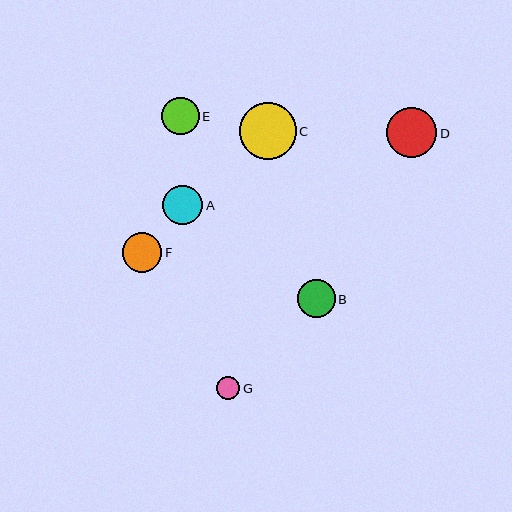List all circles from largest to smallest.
From largest to smallest: C, D, A, F, B, E, G.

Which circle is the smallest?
Circle G is the smallest with a size of approximately 23 pixels.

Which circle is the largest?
Circle C is the largest with a size of approximately 57 pixels.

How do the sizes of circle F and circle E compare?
Circle F and circle E are approximately the same size.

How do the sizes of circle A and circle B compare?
Circle A and circle B are approximately the same size.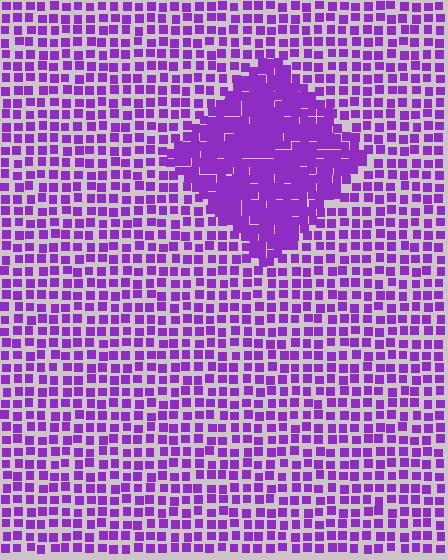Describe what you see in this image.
The image contains small purple elements arranged at two different densities. A diamond-shaped region is visible where the elements are more densely packed than the surrounding area.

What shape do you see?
I see a diamond.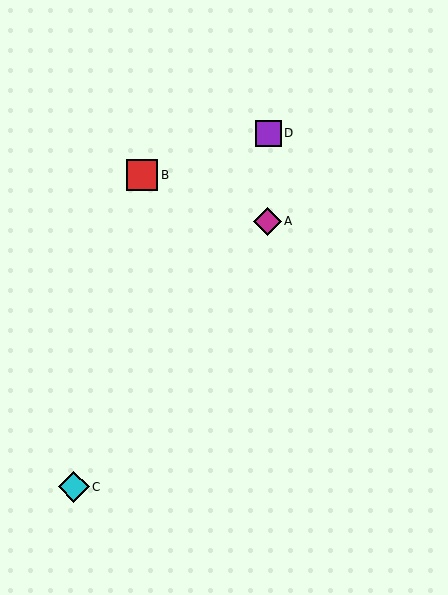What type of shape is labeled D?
Shape D is a purple square.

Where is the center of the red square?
The center of the red square is at (142, 175).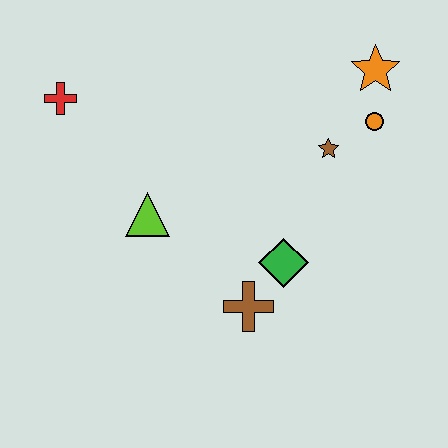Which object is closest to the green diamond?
The brown cross is closest to the green diamond.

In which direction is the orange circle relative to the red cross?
The orange circle is to the right of the red cross.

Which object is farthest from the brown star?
The red cross is farthest from the brown star.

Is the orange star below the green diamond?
No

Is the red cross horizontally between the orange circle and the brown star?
No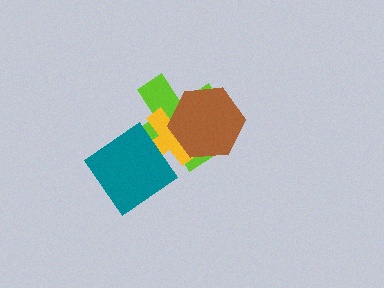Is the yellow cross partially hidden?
Yes, it is partially covered by another shape.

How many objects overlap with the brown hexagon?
2 objects overlap with the brown hexagon.